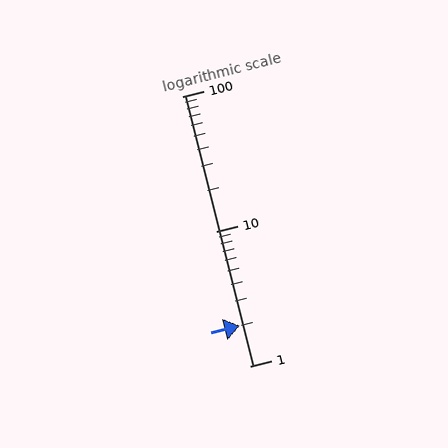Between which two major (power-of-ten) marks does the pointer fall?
The pointer is between 1 and 10.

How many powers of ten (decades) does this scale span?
The scale spans 2 decades, from 1 to 100.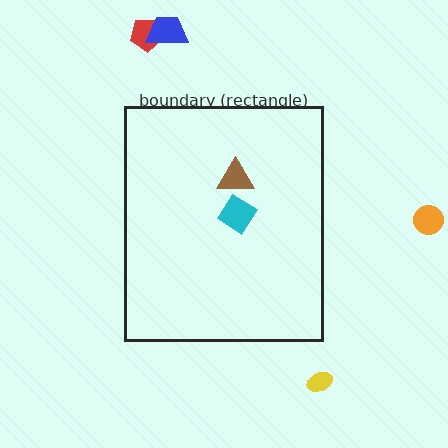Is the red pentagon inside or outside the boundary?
Outside.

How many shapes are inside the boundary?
2 inside, 4 outside.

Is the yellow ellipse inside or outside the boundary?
Outside.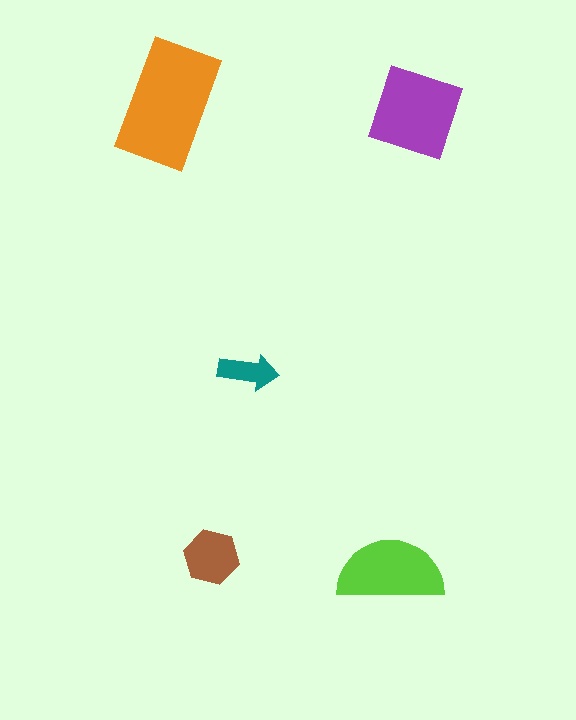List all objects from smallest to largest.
The teal arrow, the brown hexagon, the lime semicircle, the purple diamond, the orange rectangle.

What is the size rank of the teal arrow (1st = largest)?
5th.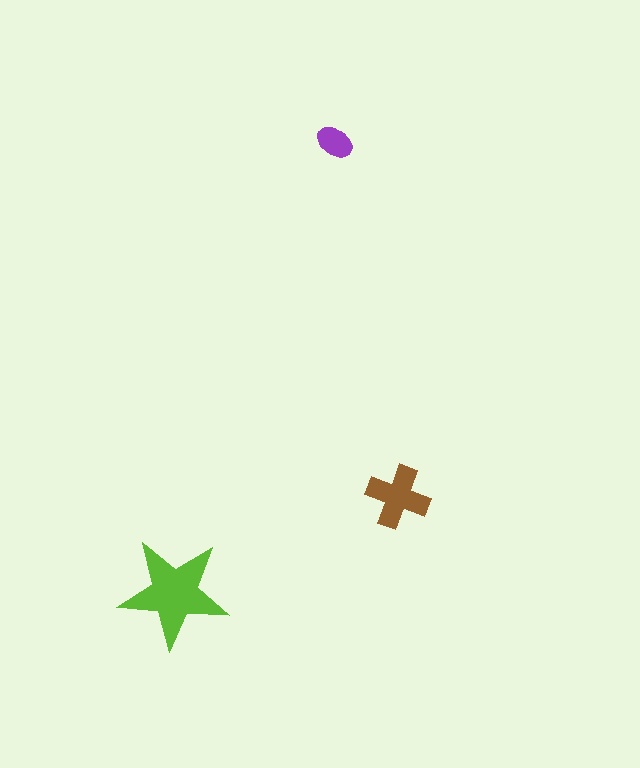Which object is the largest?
The lime star.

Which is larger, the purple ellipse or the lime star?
The lime star.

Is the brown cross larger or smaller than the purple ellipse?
Larger.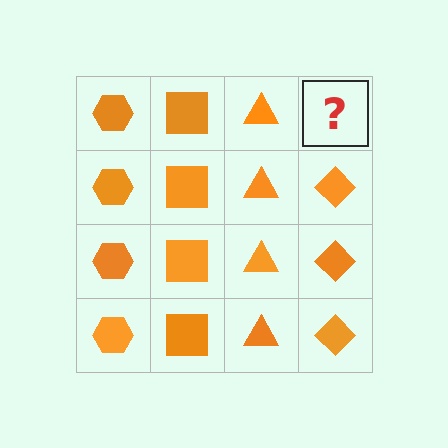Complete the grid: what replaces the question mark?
The question mark should be replaced with an orange diamond.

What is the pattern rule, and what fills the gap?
The rule is that each column has a consistent shape. The gap should be filled with an orange diamond.